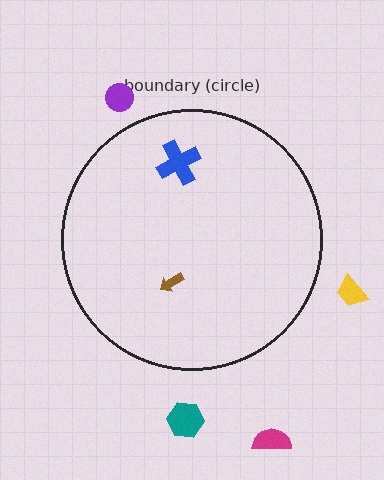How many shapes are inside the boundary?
2 inside, 4 outside.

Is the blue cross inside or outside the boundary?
Inside.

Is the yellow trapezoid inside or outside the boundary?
Outside.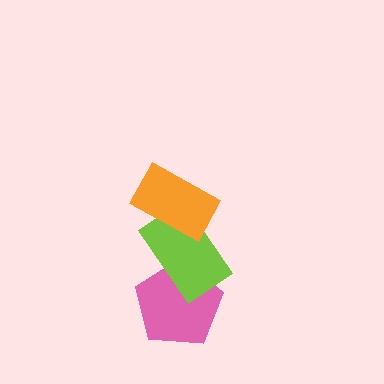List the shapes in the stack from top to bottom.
From top to bottom: the orange rectangle, the lime rectangle, the pink pentagon.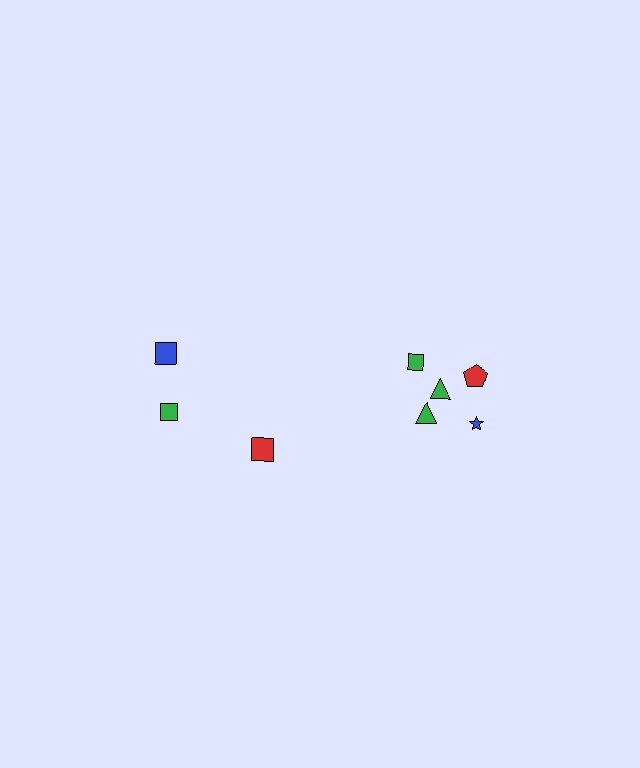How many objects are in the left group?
There are 3 objects.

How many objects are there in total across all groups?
There are 8 objects.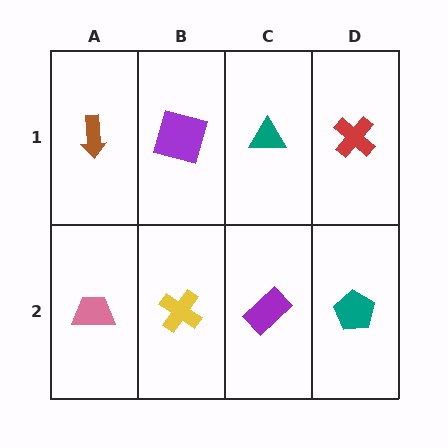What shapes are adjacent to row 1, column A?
A pink trapezoid (row 2, column A), a purple square (row 1, column B).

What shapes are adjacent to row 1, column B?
A yellow cross (row 2, column B), a brown arrow (row 1, column A), a teal triangle (row 1, column C).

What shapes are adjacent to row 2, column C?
A teal triangle (row 1, column C), a yellow cross (row 2, column B), a teal pentagon (row 2, column D).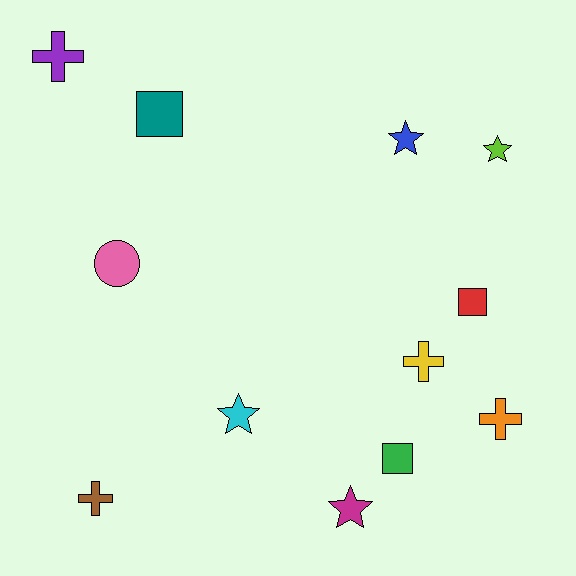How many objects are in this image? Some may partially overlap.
There are 12 objects.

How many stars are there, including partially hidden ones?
There are 4 stars.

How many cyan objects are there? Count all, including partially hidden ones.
There is 1 cyan object.